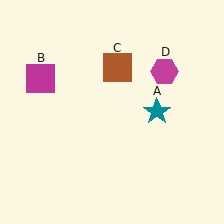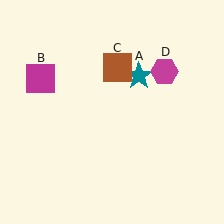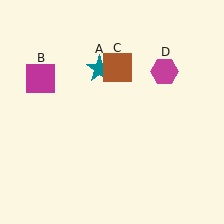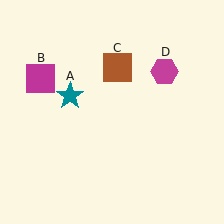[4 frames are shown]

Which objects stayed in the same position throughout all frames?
Magenta square (object B) and brown square (object C) and magenta hexagon (object D) remained stationary.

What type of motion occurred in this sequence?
The teal star (object A) rotated counterclockwise around the center of the scene.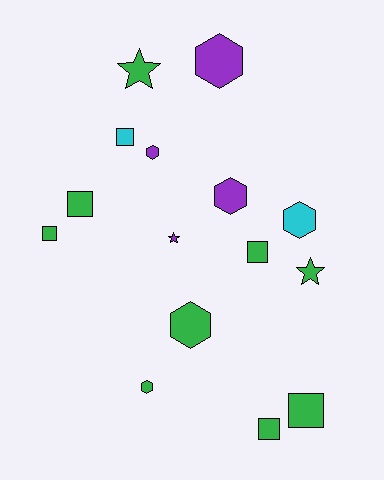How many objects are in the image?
There are 15 objects.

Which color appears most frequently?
Green, with 9 objects.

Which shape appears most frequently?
Square, with 6 objects.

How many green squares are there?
There are 5 green squares.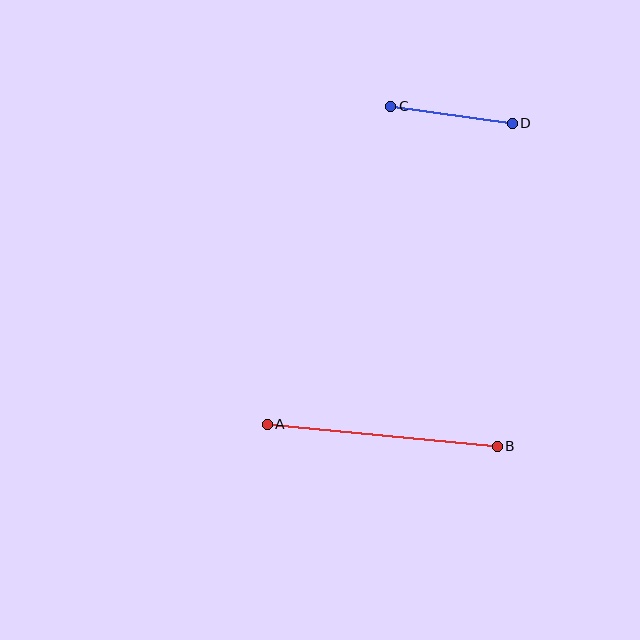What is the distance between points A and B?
The distance is approximately 231 pixels.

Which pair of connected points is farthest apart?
Points A and B are farthest apart.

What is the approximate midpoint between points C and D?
The midpoint is at approximately (451, 115) pixels.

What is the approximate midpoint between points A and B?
The midpoint is at approximately (382, 435) pixels.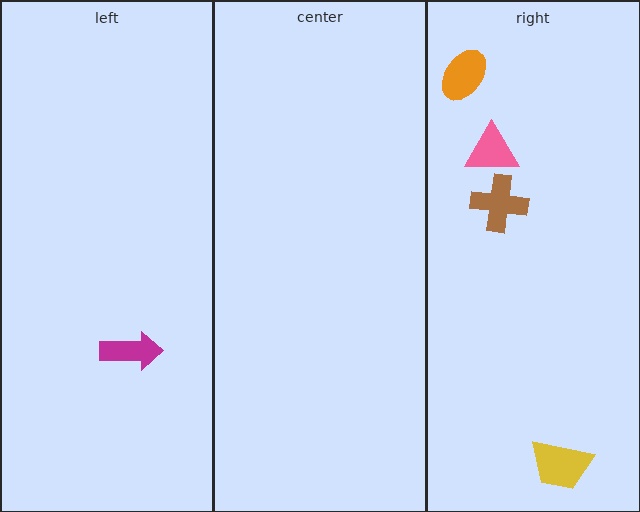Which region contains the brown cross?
The right region.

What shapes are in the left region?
The magenta arrow.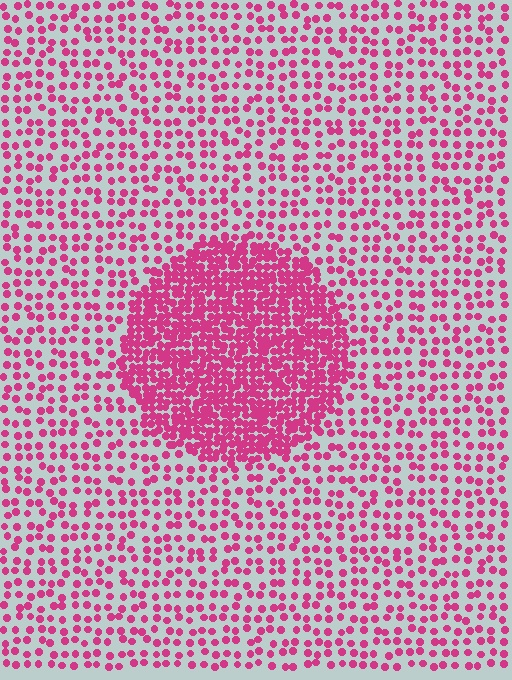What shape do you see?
I see a circle.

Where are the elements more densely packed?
The elements are more densely packed inside the circle boundary.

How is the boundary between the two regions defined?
The boundary is defined by a change in element density (approximately 2.6x ratio). All elements are the same color, size, and shape.